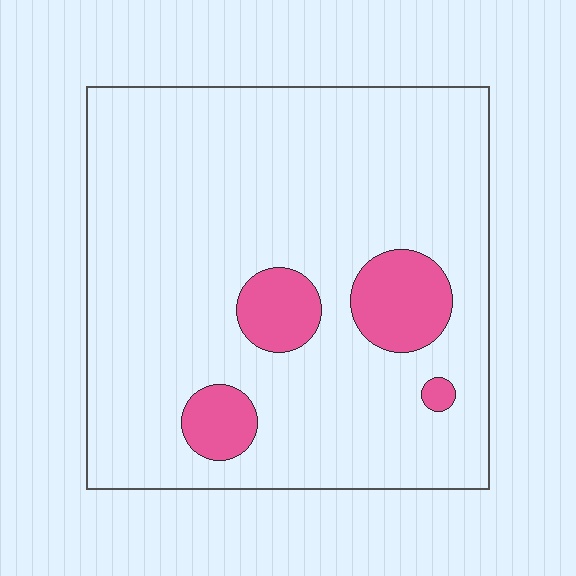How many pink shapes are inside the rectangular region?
4.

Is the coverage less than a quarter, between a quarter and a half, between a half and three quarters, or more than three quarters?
Less than a quarter.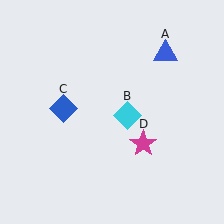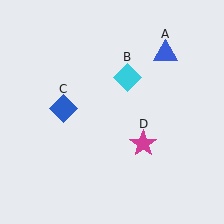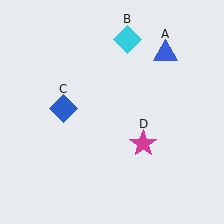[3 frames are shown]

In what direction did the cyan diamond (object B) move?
The cyan diamond (object B) moved up.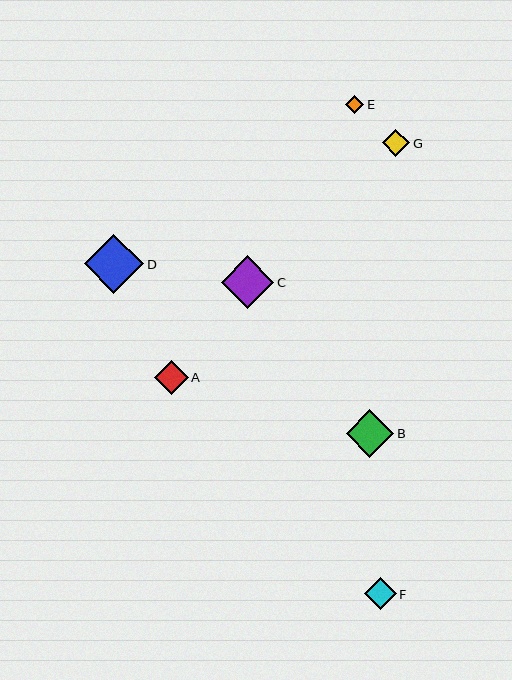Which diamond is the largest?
Diamond D is the largest with a size of approximately 60 pixels.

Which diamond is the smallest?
Diamond E is the smallest with a size of approximately 18 pixels.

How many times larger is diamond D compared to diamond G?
Diamond D is approximately 2.2 times the size of diamond G.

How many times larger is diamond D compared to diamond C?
Diamond D is approximately 1.1 times the size of diamond C.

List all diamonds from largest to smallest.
From largest to smallest: D, C, B, A, F, G, E.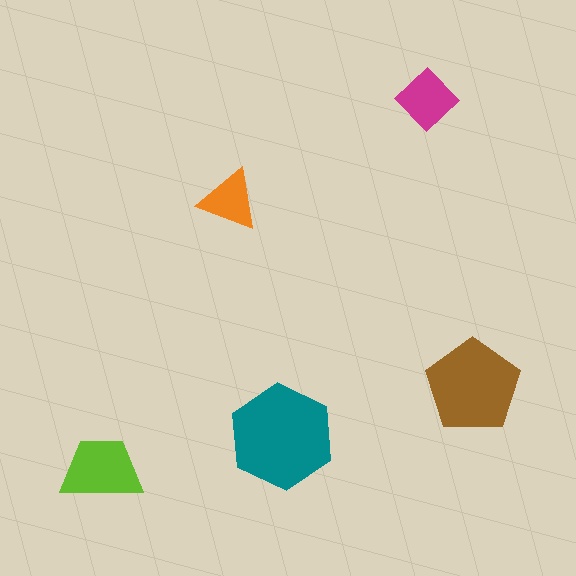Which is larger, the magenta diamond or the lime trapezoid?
The lime trapezoid.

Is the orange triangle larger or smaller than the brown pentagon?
Smaller.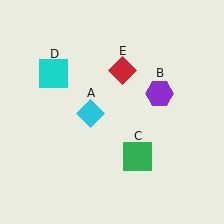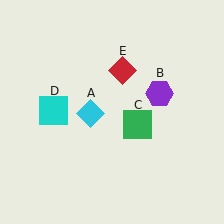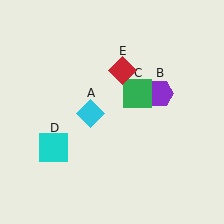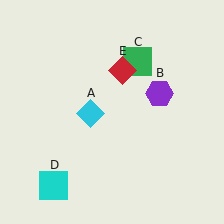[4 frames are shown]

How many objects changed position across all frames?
2 objects changed position: green square (object C), cyan square (object D).